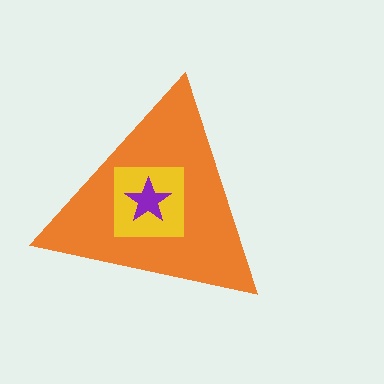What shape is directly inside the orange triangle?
The yellow square.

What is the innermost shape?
The purple star.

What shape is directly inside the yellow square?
The purple star.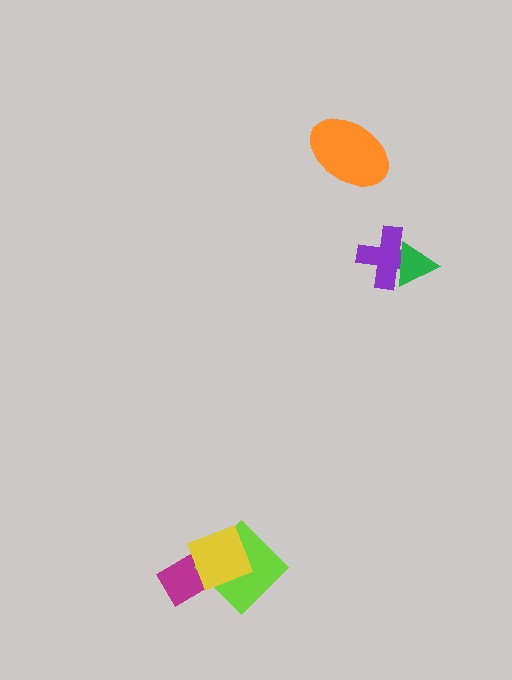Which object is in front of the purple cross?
The green triangle is in front of the purple cross.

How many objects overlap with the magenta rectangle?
2 objects overlap with the magenta rectangle.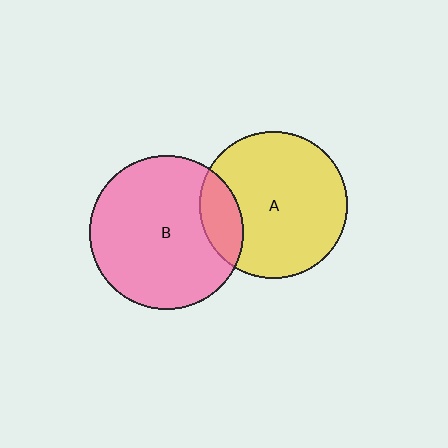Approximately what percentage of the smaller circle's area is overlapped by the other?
Approximately 15%.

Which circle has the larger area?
Circle B (pink).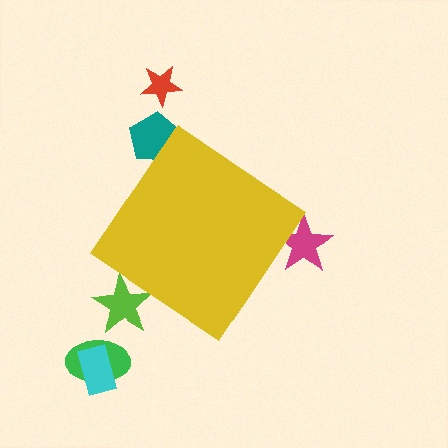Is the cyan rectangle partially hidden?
No, the cyan rectangle is fully visible.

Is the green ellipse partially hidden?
No, the green ellipse is fully visible.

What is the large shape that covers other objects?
A yellow diamond.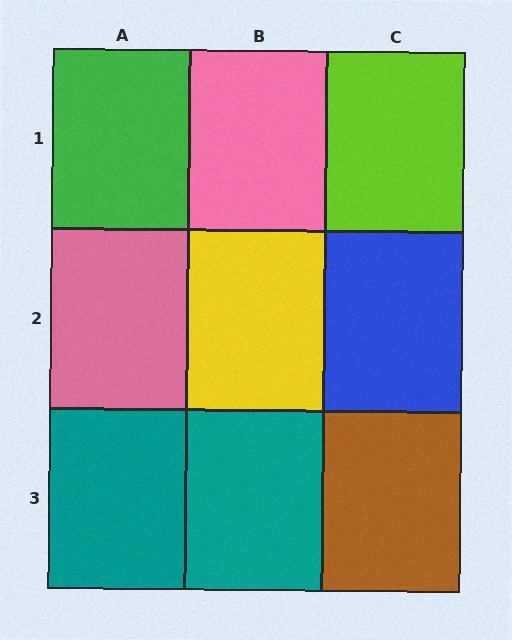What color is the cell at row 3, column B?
Teal.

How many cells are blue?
1 cell is blue.